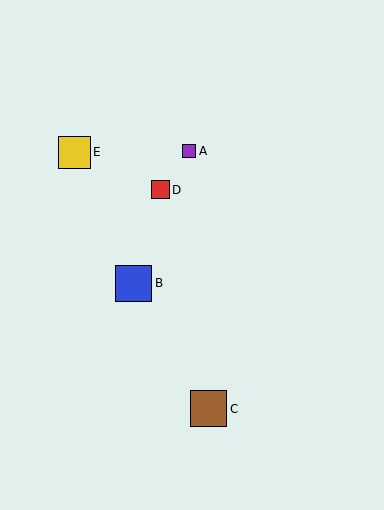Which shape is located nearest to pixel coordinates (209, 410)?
The brown square (labeled C) at (209, 409) is nearest to that location.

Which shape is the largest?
The brown square (labeled C) is the largest.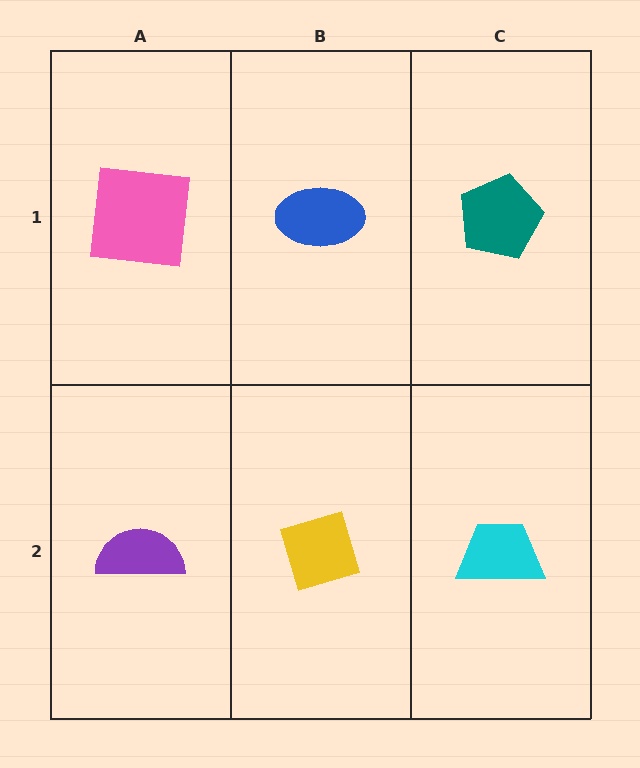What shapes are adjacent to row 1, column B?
A yellow diamond (row 2, column B), a pink square (row 1, column A), a teal pentagon (row 1, column C).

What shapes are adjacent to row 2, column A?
A pink square (row 1, column A), a yellow diamond (row 2, column B).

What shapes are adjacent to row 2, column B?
A blue ellipse (row 1, column B), a purple semicircle (row 2, column A), a cyan trapezoid (row 2, column C).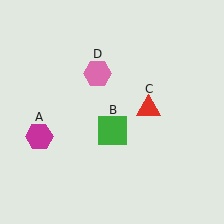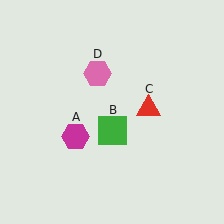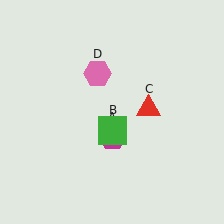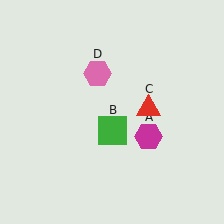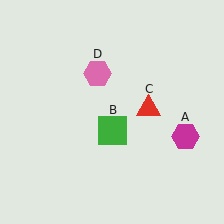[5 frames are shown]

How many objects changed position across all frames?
1 object changed position: magenta hexagon (object A).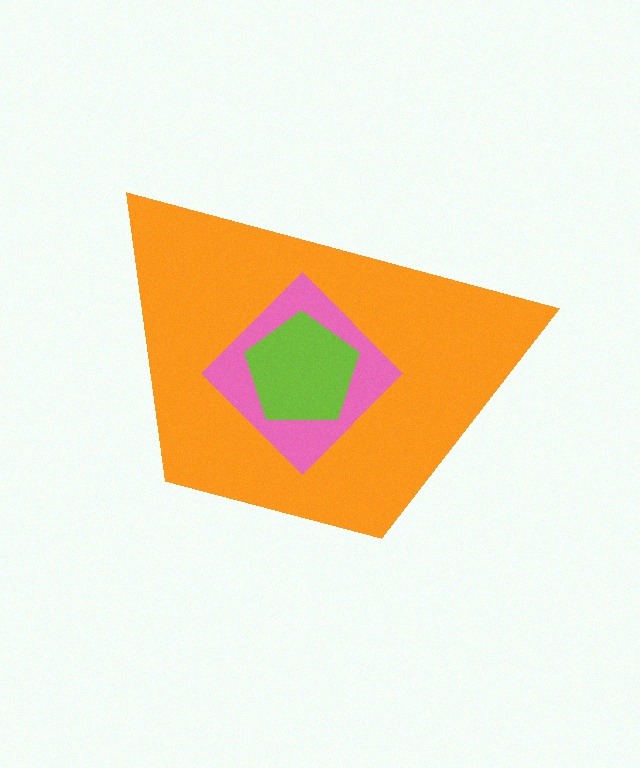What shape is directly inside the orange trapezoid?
The pink diamond.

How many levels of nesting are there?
3.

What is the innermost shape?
The lime pentagon.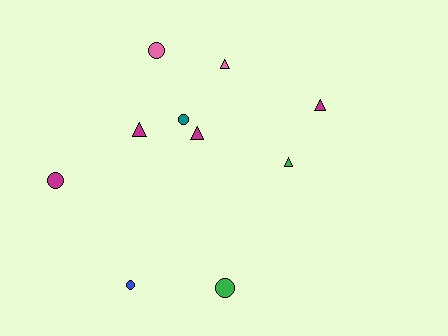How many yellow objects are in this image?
There are no yellow objects.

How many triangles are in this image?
There are 5 triangles.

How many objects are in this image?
There are 10 objects.